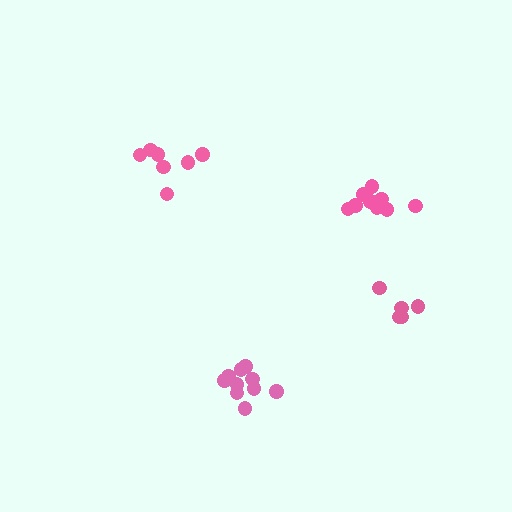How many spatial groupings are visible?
There are 4 spatial groupings.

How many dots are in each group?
Group 1: 10 dots, Group 2: 10 dots, Group 3: 5 dots, Group 4: 7 dots (32 total).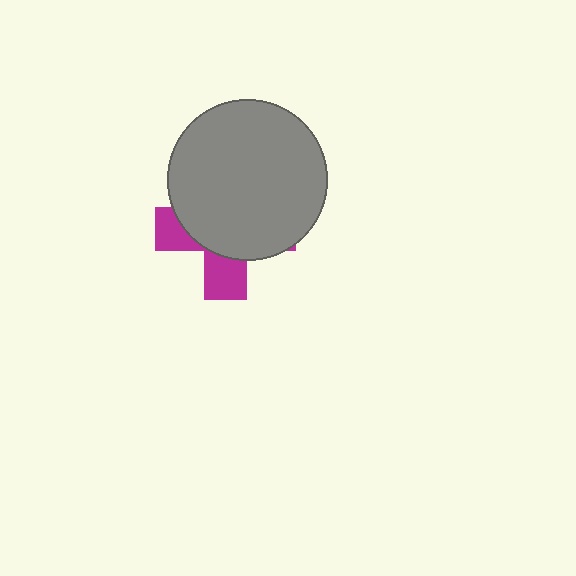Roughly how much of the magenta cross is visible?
A small part of it is visible (roughly 31%).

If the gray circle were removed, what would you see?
You would see the complete magenta cross.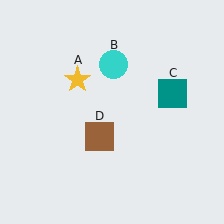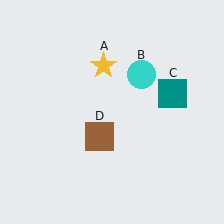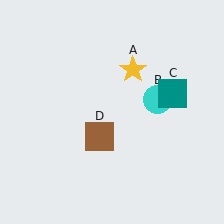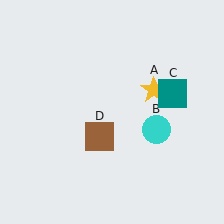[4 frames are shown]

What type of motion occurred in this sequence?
The yellow star (object A), cyan circle (object B) rotated clockwise around the center of the scene.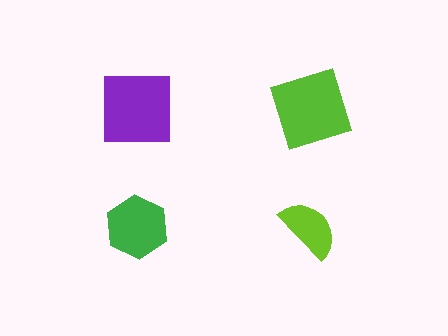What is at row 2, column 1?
A green hexagon.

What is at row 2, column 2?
A lime semicircle.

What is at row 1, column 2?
A lime square.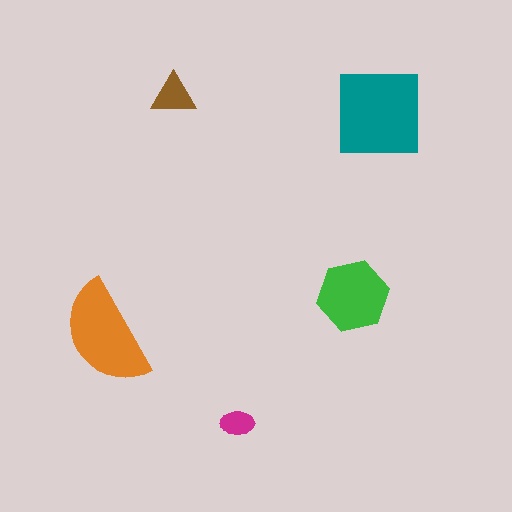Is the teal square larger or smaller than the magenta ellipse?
Larger.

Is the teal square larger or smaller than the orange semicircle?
Larger.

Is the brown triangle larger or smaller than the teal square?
Smaller.